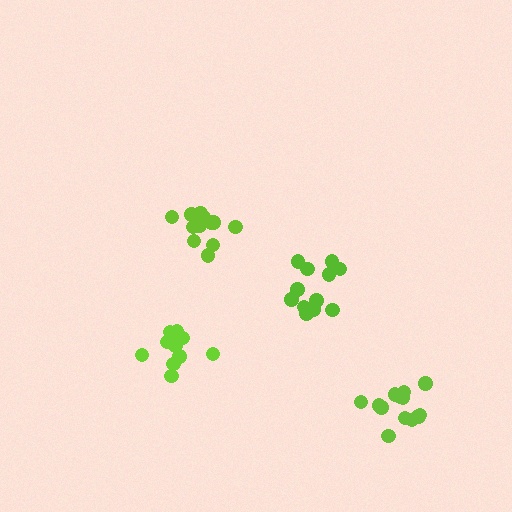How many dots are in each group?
Group 1: 12 dots, Group 2: 11 dots, Group 3: 13 dots, Group 4: 13 dots (49 total).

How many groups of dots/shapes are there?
There are 4 groups.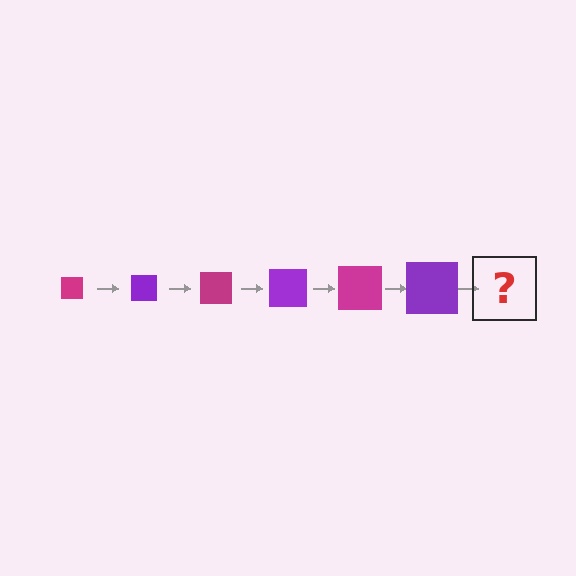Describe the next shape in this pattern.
It should be a magenta square, larger than the previous one.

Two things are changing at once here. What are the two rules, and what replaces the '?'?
The two rules are that the square grows larger each step and the color cycles through magenta and purple. The '?' should be a magenta square, larger than the previous one.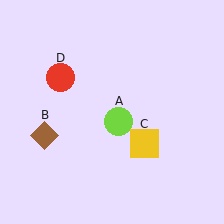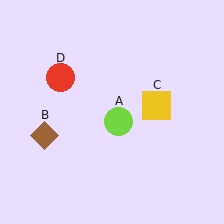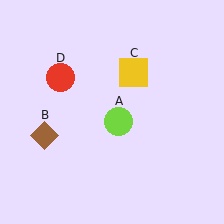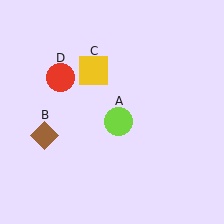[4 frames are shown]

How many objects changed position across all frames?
1 object changed position: yellow square (object C).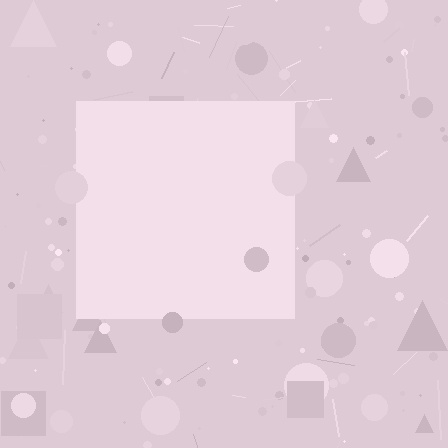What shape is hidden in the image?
A square is hidden in the image.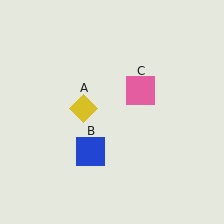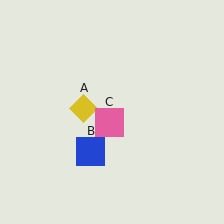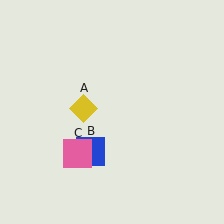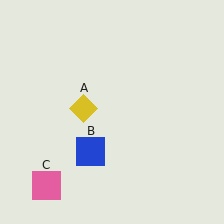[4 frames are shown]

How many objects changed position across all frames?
1 object changed position: pink square (object C).